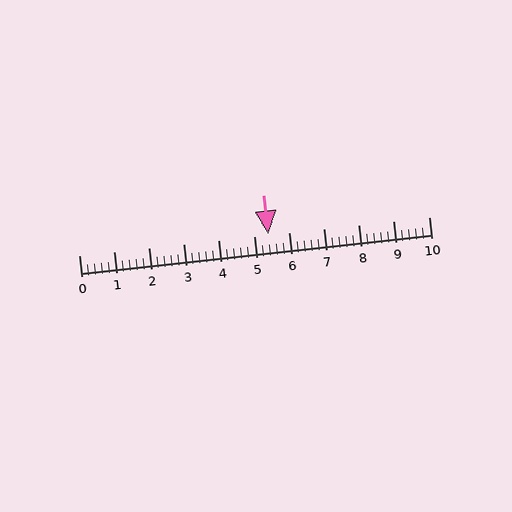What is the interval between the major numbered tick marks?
The major tick marks are spaced 1 units apart.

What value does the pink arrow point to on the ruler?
The pink arrow points to approximately 5.4.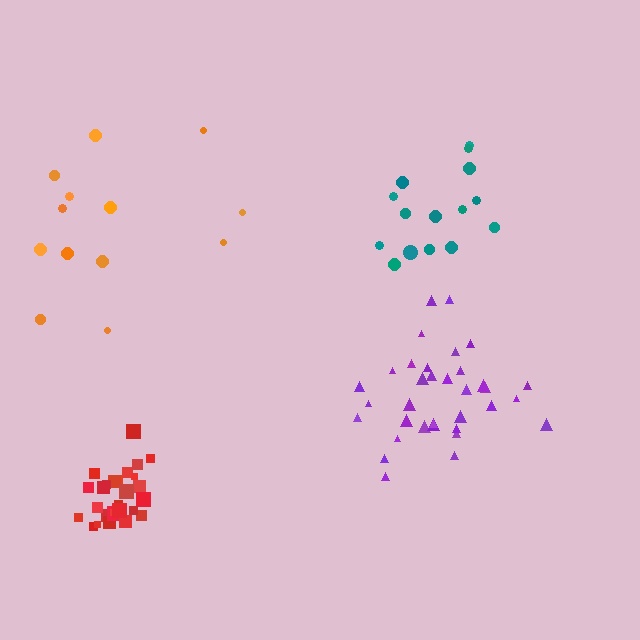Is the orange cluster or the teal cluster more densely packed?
Teal.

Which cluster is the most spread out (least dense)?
Orange.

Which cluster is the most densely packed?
Red.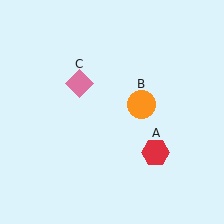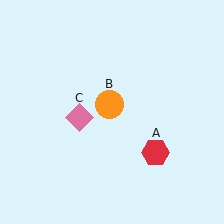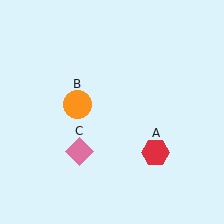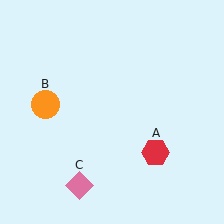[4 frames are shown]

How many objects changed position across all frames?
2 objects changed position: orange circle (object B), pink diamond (object C).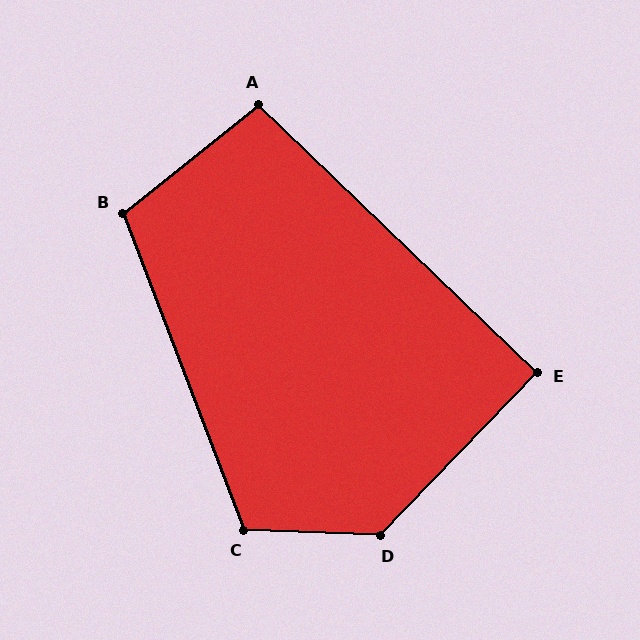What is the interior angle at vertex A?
Approximately 97 degrees (obtuse).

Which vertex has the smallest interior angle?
E, at approximately 90 degrees.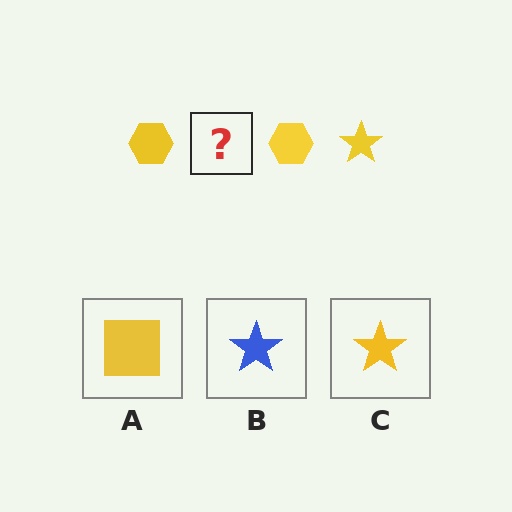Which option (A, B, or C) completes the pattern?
C.